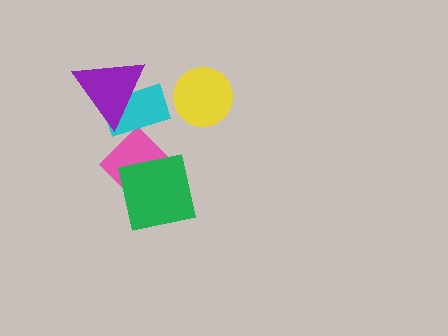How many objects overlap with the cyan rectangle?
2 objects overlap with the cyan rectangle.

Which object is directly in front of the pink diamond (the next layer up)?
The cyan rectangle is directly in front of the pink diamond.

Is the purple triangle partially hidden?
No, no other shape covers it.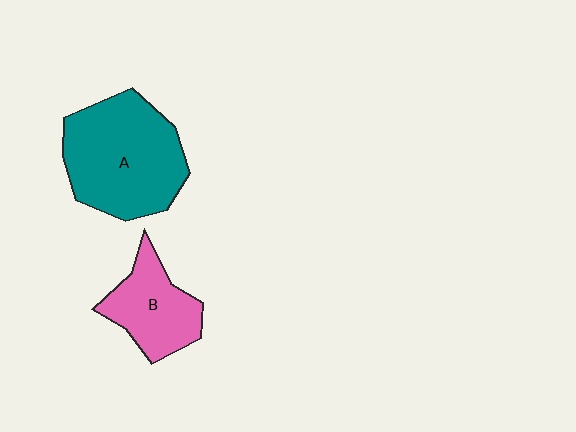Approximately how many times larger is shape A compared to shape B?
Approximately 1.8 times.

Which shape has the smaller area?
Shape B (pink).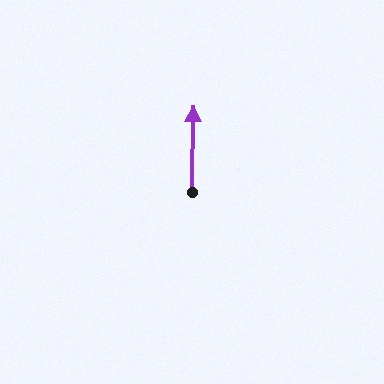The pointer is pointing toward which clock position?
Roughly 12 o'clock.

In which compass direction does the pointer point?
North.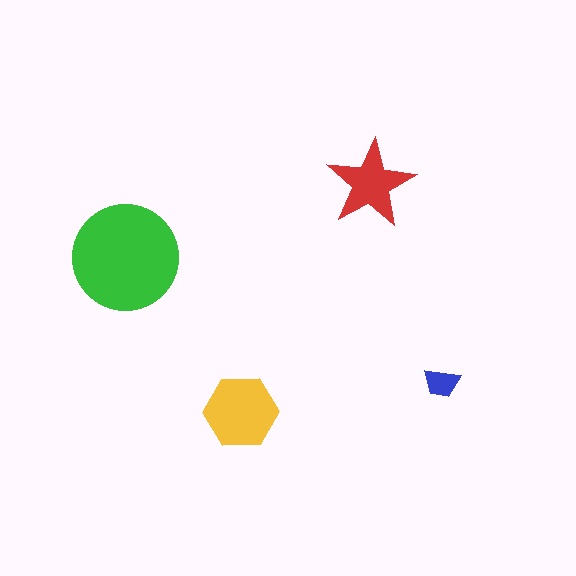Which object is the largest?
The green circle.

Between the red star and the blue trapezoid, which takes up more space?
The red star.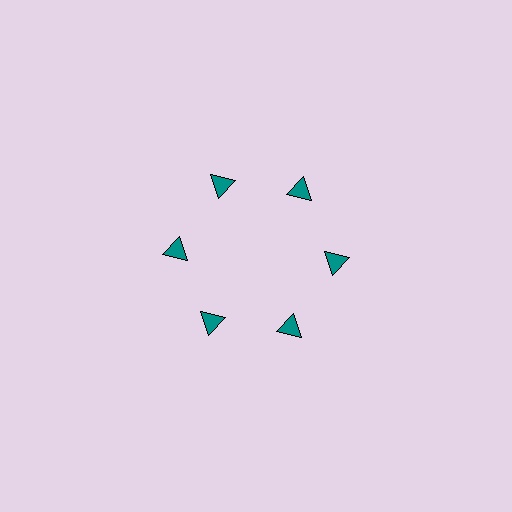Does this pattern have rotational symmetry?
Yes, this pattern has 6-fold rotational symmetry. It looks the same after rotating 60 degrees around the center.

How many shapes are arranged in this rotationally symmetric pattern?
There are 6 shapes, arranged in 6 groups of 1.